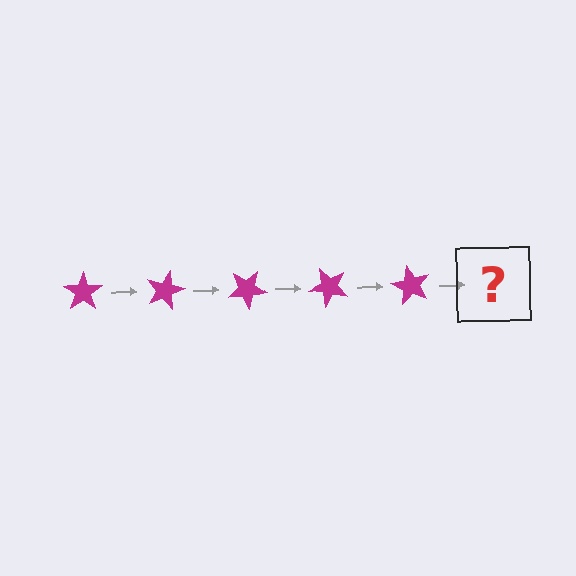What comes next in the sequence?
The next element should be a magenta star rotated 75 degrees.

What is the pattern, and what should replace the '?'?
The pattern is that the star rotates 15 degrees each step. The '?' should be a magenta star rotated 75 degrees.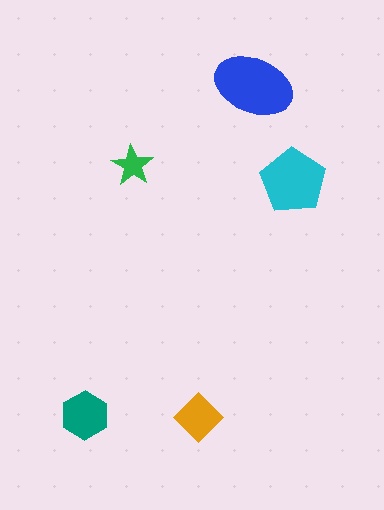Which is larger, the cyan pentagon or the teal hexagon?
The cyan pentagon.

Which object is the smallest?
The green star.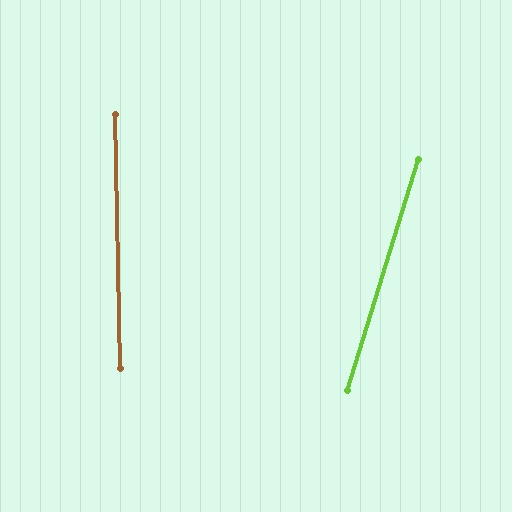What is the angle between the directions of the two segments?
Approximately 18 degrees.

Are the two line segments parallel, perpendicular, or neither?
Neither parallel nor perpendicular — they differ by about 18°.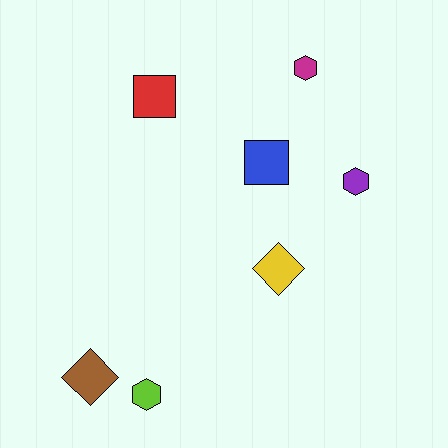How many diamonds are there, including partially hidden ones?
There are 2 diamonds.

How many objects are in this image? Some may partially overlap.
There are 7 objects.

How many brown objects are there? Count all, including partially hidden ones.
There is 1 brown object.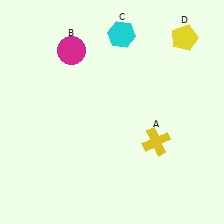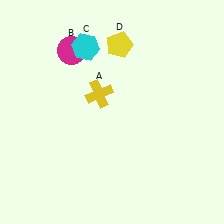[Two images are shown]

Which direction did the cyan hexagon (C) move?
The cyan hexagon (C) moved left.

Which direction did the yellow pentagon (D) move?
The yellow pentagon (D) moved left.